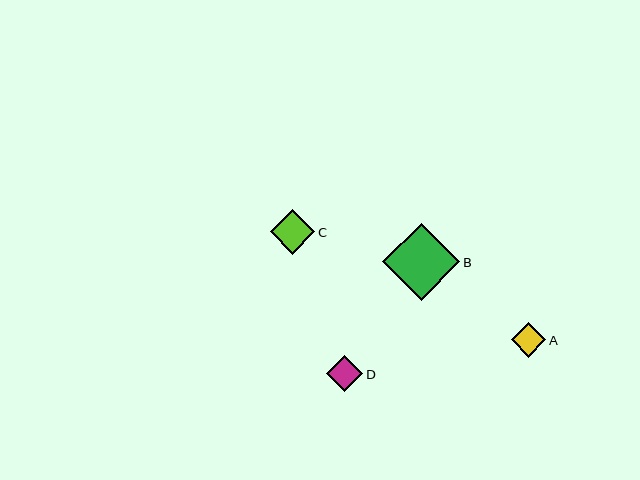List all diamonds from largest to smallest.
From largest to smallest: B, C, D, A.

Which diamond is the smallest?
Diamond A is the smallest with a size of approximately 35 pixels.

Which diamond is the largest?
Diamond B is the largest with a size of approximately 77 pixels.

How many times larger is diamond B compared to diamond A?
Diamond B is approximately 2.2 times the size of diamond A.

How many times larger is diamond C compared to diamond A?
Diamond C is approximately 1.3 times the size of diamond A.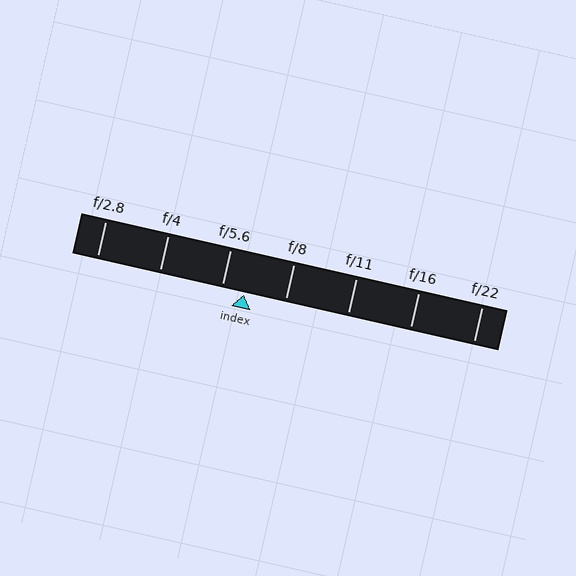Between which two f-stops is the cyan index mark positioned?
The index mark is between f/5.6 and f/8.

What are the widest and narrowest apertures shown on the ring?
The widest aperture shown is f/2.8 and the narrowest is f/22.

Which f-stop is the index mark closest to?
The index mark is closest to f/5.6.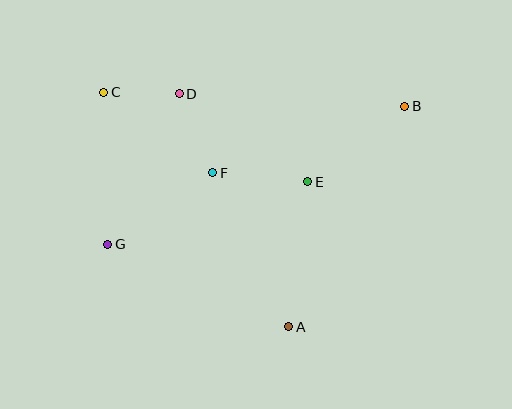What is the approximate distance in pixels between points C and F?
The distance between C and F is approximately 135 pixels.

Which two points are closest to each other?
Points C and D are closest to each other.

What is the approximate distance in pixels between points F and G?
The distance between F and G is approximately 127 pixels.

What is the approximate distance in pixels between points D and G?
The distance between D and G is approximately 167 pixels.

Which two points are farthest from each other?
Points B and G are farthest from each other.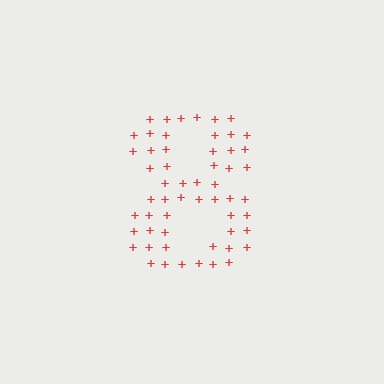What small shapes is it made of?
It is made of small plus signs.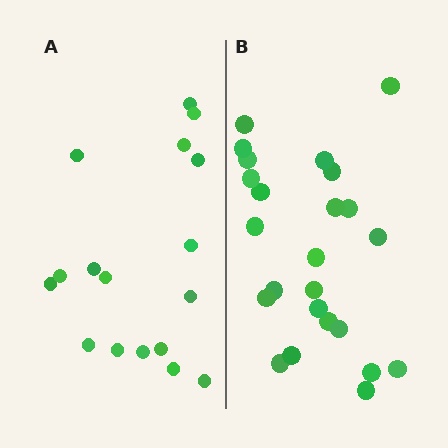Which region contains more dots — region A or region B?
Region B (the right region) has more dots.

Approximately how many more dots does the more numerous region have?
Region B has roughly 8 or so more dots than region A.